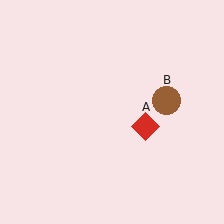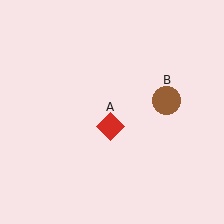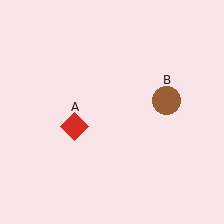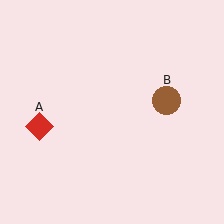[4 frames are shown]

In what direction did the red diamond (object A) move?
The red diamond (object A) moved left.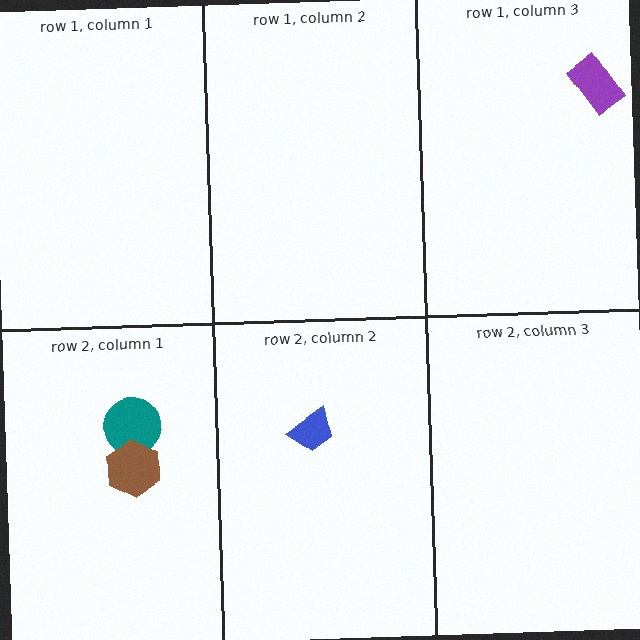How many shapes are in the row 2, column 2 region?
1.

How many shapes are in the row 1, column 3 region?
1.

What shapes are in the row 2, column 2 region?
The blue trapezoid.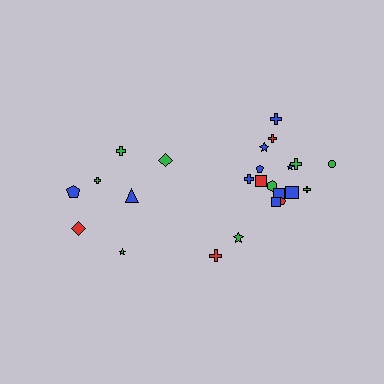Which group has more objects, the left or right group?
The right group.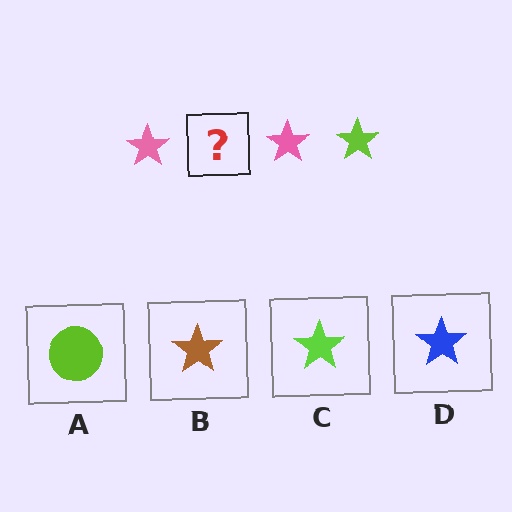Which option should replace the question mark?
Option C.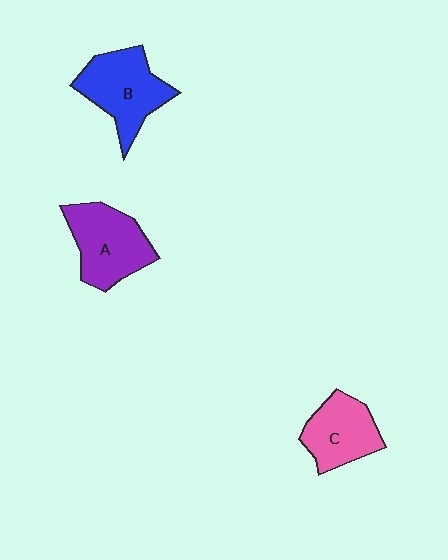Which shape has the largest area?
Shape B (blue).